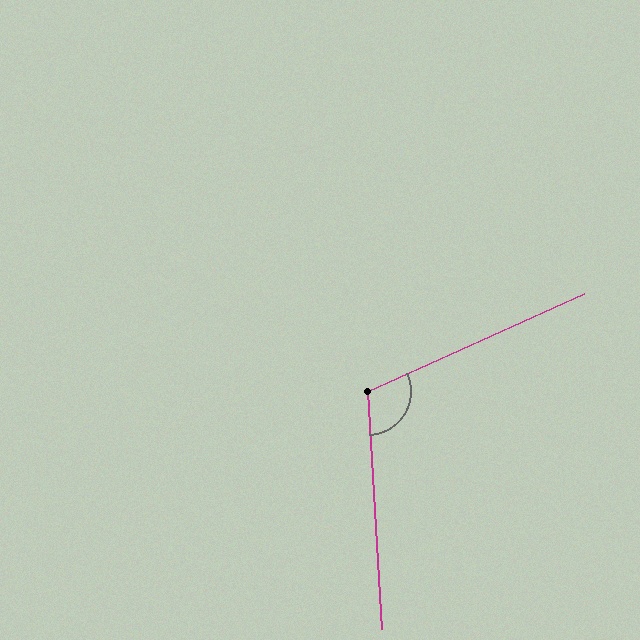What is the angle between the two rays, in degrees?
Approximately 111 degrees.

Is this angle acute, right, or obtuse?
It is obtuse.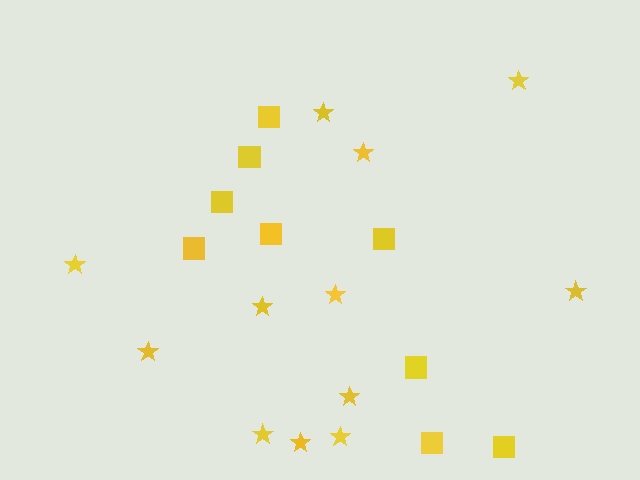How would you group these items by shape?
There are 2 groups: one group of squares (9) and one group of stars (12).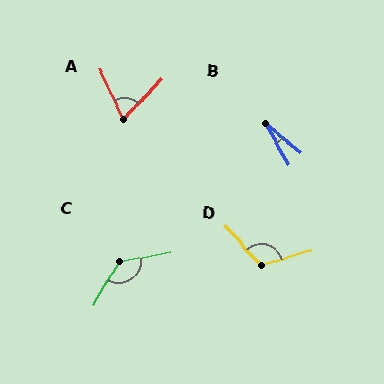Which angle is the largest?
C, at approximately 131 degrees.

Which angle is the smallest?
B, at approximately 21 degrees.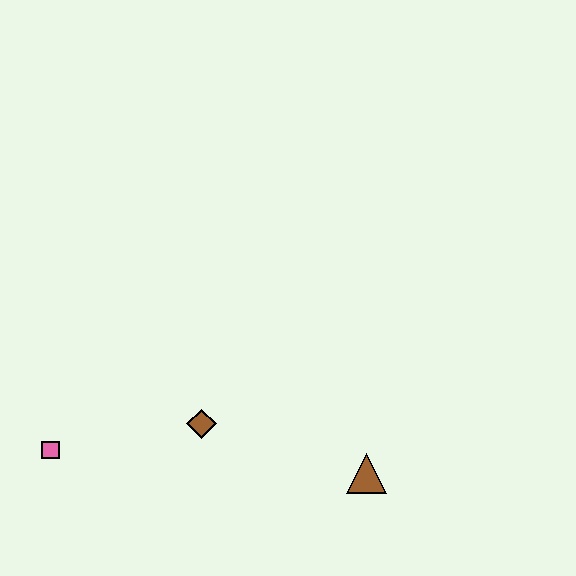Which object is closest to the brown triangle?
The brown diamond is closest to the brown triangle.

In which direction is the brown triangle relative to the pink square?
The brown triangle is to the right of the pink square.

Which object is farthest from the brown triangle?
The pink square is farthest from the brown triangle.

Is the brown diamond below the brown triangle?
No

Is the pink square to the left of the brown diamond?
Yes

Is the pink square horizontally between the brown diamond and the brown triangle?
No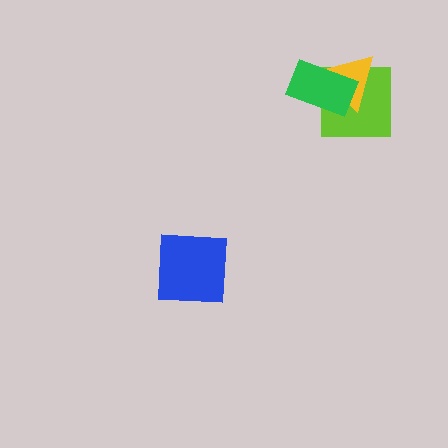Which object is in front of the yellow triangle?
The green rectangle is in front of the yellow triangle.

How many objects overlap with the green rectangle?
2 objects overlap with the green rectangle.